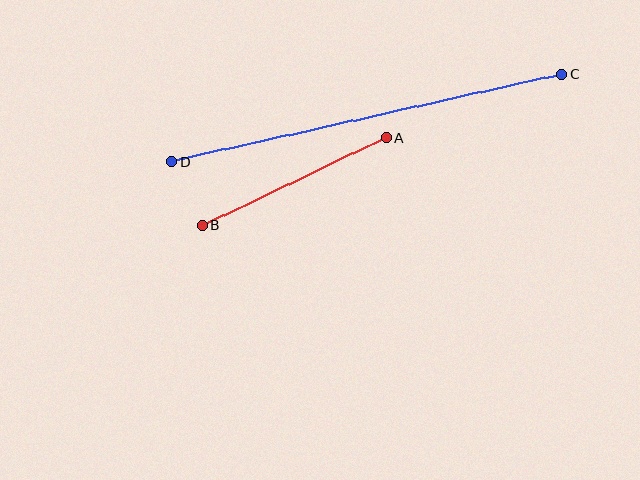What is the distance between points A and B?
The distance is approximately 203 pixels.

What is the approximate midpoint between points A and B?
The midpoint is at approximately (294, 181) pixels.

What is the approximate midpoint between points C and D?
The midpoint is at approximately (367, 118) pixels.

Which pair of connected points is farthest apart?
Points C and D are farthest apart.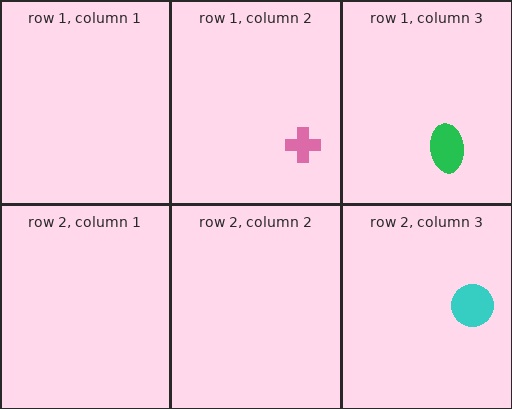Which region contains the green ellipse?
The row 1, column 3 region.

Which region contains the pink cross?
The row 1, column 2 region.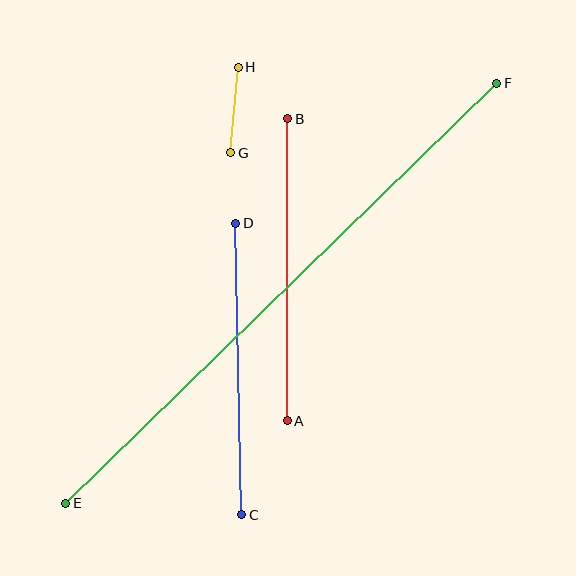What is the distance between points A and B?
The distance is approximately 302 pixels.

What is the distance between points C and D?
The distance is approximately 291 pixels.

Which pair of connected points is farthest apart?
Points E and F are farthest apart.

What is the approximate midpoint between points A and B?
The midpoint is at approximately (287, 270) pixels.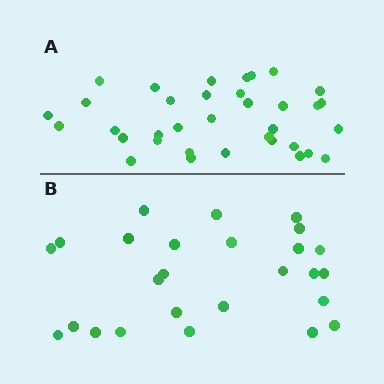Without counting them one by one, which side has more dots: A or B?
Region A (the top region) has more dots.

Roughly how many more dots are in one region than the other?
Region A has roughly 8 or so more dots than region B.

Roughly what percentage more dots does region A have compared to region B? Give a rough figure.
About 35% more.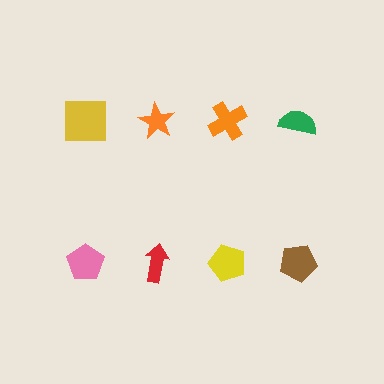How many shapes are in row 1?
4 shapes.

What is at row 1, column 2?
An orange star.